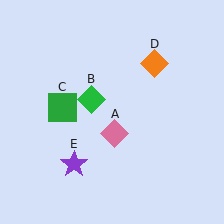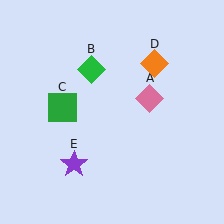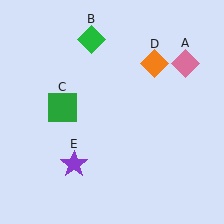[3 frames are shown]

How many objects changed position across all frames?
2 objects changed position: pink diamond (object A), green diamond (object B).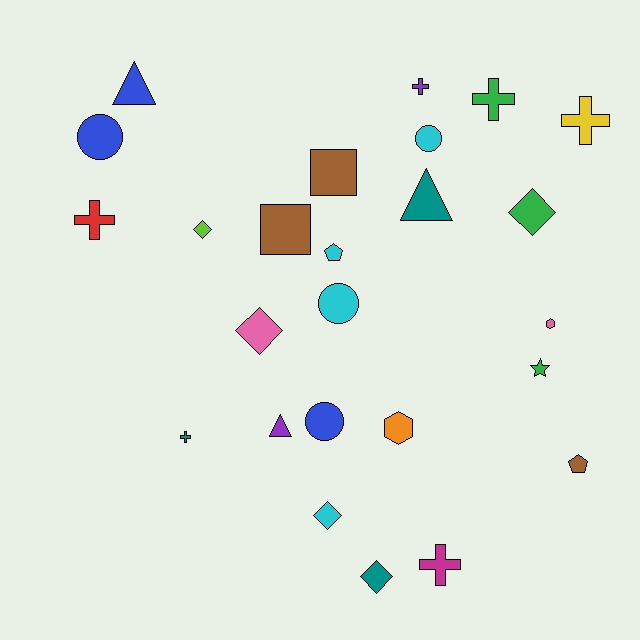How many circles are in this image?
There are 4 circles.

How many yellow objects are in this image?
There is 1 yellow object.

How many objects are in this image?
There are 25 objects.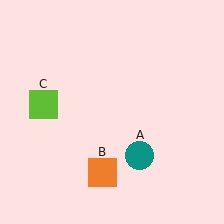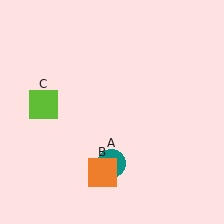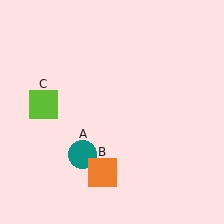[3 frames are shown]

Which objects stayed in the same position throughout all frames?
Orange square (object B) and lime square (object C) remained stationary.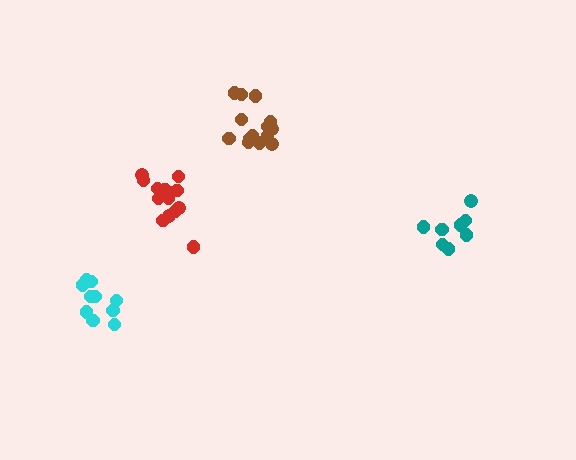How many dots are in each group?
Group 1: 8 dots, Group 2: 14 dots, Group 3: 10 dots, Group 4: 14 dots (46 total).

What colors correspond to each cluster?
The clusters are colored: teal, brown, cyan, red.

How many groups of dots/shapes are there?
There are 4 groups.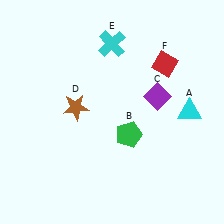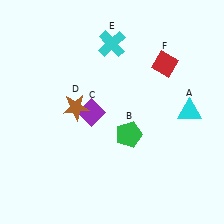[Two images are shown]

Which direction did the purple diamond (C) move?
The purple diamond (C) moved left.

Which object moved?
The purple diamond (C) moved left.